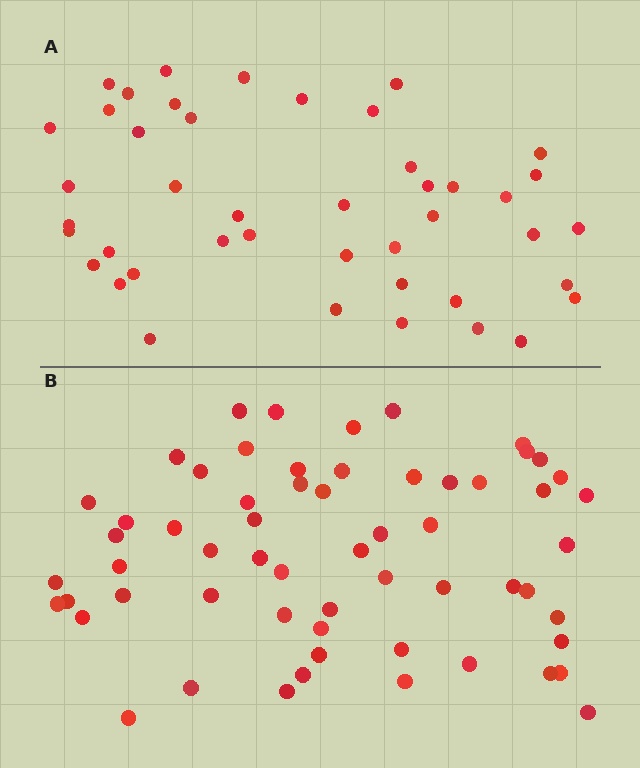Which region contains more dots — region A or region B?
Region B (the bottom region) has more dots.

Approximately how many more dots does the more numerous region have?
Region B has approximately 15 more dots than region A.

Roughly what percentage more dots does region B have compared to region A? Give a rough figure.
About 35% more.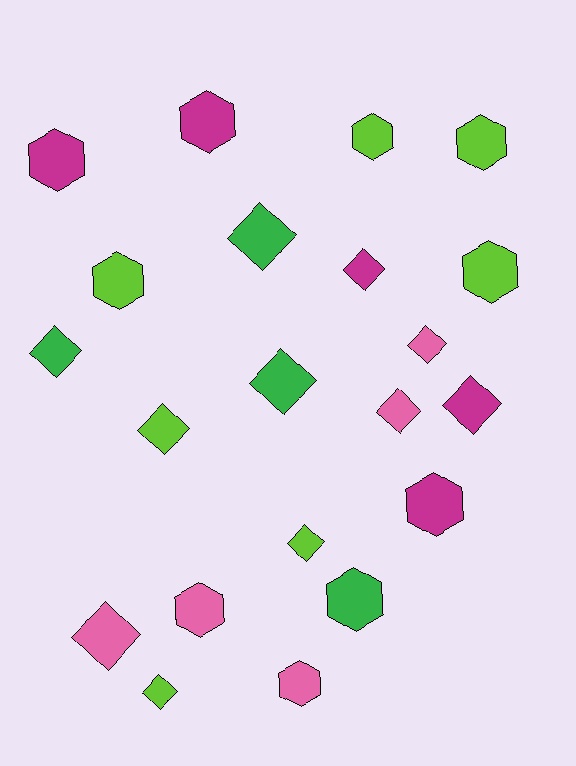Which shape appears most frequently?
Diamond, with 11 objects.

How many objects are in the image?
There are 21 objects.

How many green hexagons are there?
There is 1 green hexagon.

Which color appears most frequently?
Lime, with 7 objects.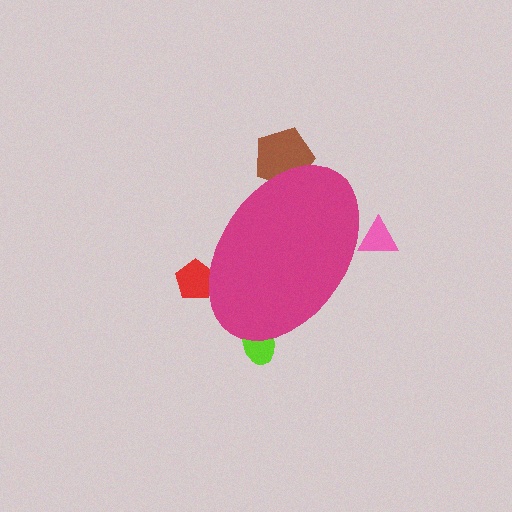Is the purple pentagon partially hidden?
Yes, the purple pentagon is partially hidden behind the magenta ellipse.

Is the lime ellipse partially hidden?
Yes, the lime ellipse is partially hidden behind the magenta ellipse.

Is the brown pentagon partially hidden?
Yes, the brown pentagon is partially hidden behind the magenta ellipse.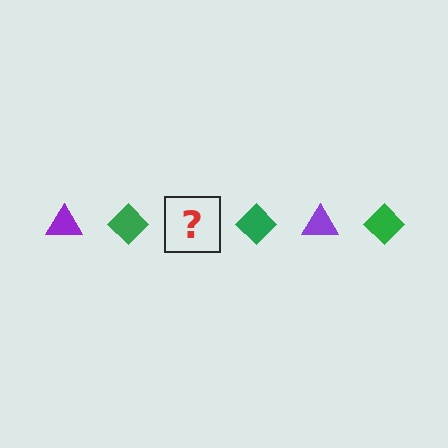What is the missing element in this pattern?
The missing element is a purple triangle.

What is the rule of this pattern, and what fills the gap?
The rule is that the pattern alternates between purple triangle and green diamond. The gap should be filled with a purple triangle.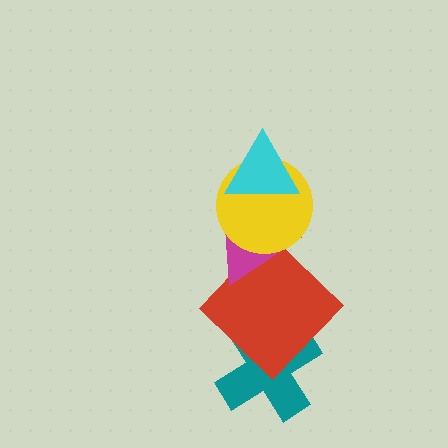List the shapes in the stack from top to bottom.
From top to bottom: the cyan triangle, the yellow circle, the magenta triangle, the red diamond, the teal cross.